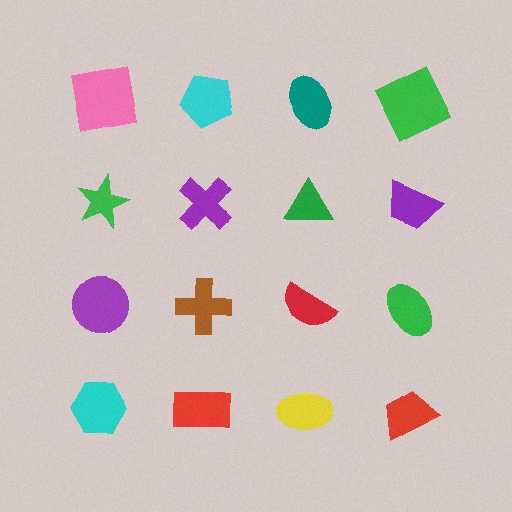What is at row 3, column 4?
A green ellipse.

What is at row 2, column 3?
A green triangle.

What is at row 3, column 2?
A brown cross.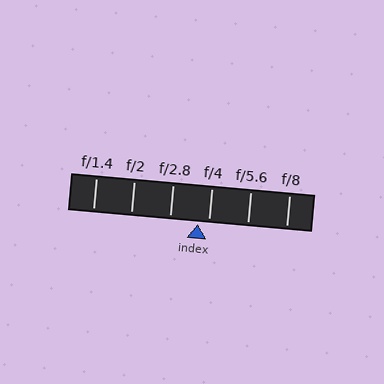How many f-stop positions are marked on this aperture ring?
There are 6 f-stop positions marked.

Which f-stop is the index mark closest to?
The index mark is closest to f/4.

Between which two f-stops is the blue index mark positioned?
The index mark is between f/2.8 and f/4.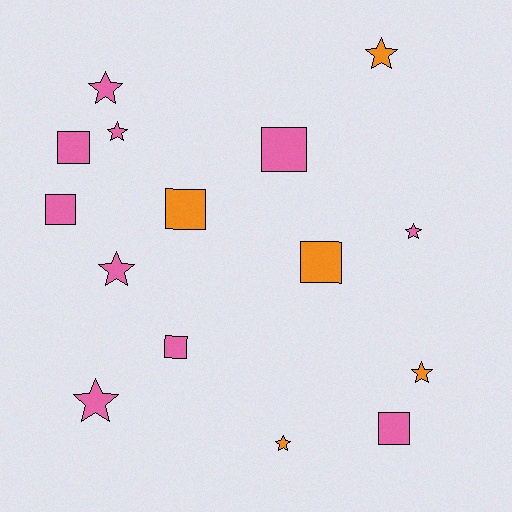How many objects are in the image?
There are 15 objects.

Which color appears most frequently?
Pink, with 10 objects.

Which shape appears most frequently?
Star, with 8 objects.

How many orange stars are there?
There are 3 orange stars.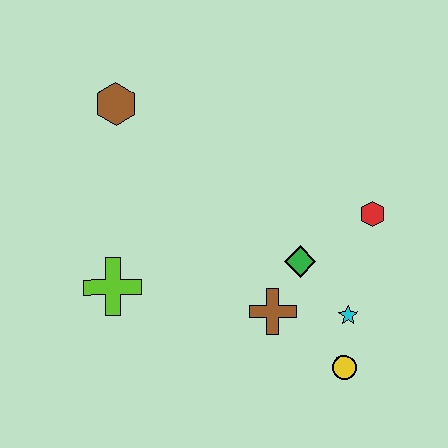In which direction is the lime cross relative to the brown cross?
The lime cross is to the left of the brown cross.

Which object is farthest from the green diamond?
The brown hexagon is farthest from the green diamond.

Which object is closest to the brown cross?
The green diamond is closest to the brown cross.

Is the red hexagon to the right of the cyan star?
Yes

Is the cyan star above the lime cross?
No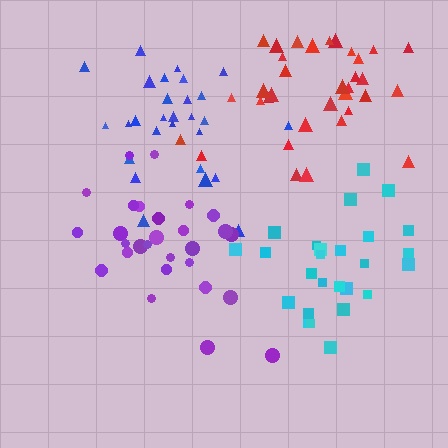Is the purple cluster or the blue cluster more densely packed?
Blue.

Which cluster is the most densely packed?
Blue.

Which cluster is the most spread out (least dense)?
Cyan.